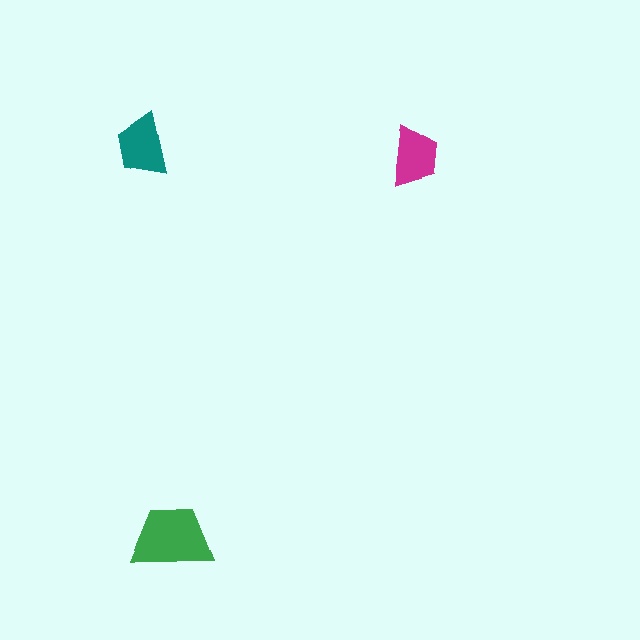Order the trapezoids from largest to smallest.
the green one, the teal one, the magenta one.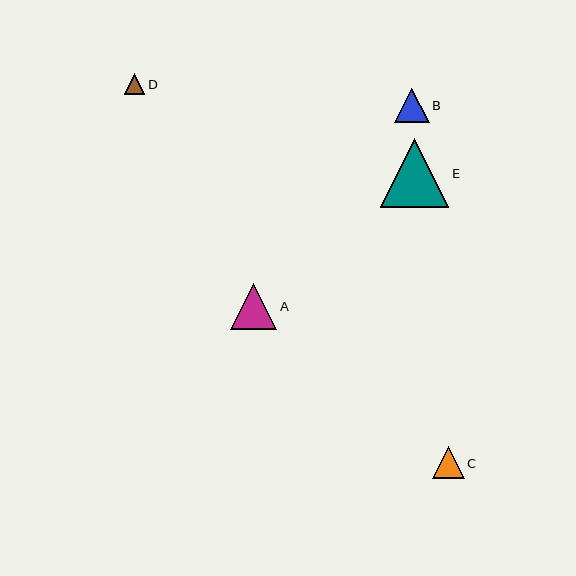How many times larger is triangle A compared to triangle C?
Triangle A is approximately 1.4 times the size of triangle C.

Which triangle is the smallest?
Triangle D is the smallest with a size of approximately 21 pixels.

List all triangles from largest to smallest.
From largest to smallest: E, A, B, C, D.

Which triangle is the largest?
Triangle E is the largest with a size of approximately 69 pixels.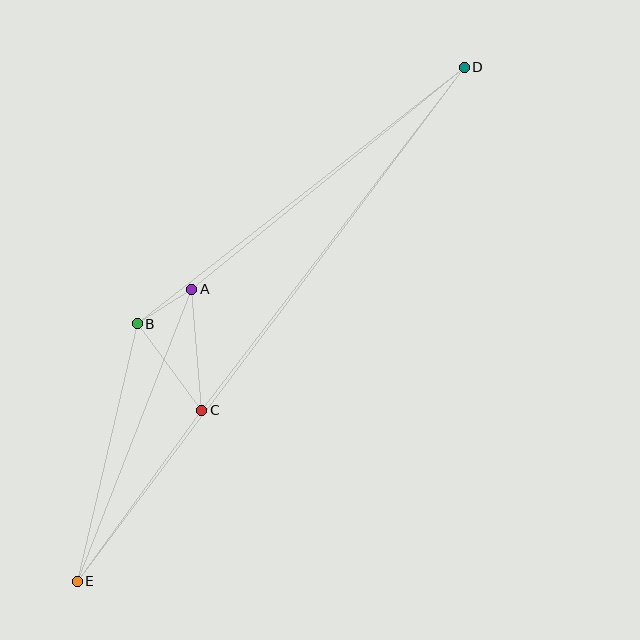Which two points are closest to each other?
Points A and B are closest to each other.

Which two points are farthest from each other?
Points D and E are farthest from each other.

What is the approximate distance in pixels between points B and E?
The distance between B and E is approximately 264 pixels.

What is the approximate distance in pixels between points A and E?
The distance between A and E is approximately 314 pixels.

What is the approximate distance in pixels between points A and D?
The distance between A and D is approximately 351 pixels.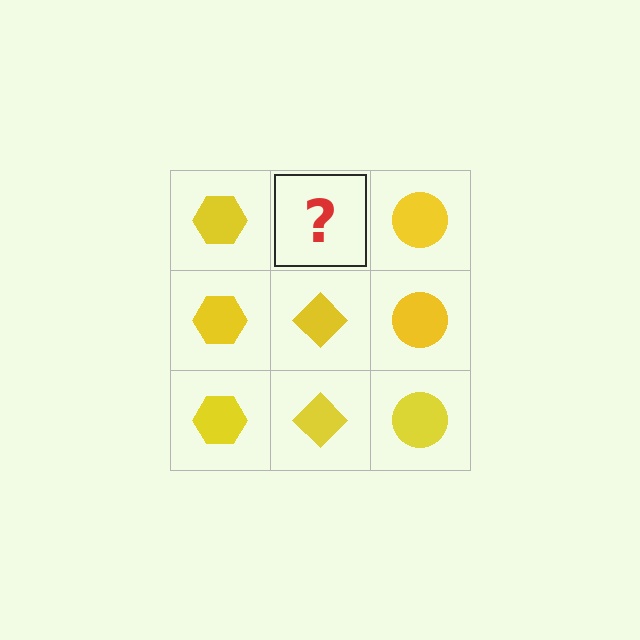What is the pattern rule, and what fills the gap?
The rule is that each column has a consistent shape. The gap should be filled with a yellow diamond.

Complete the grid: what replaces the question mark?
The question mark should be replaced with a yellow diamond.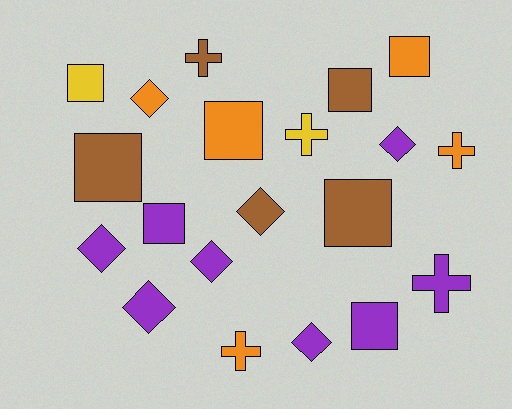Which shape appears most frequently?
Square, with 8 objects.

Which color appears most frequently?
Purple, with 8 objects.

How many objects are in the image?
There are 20 objects.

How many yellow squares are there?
There is 1 yellow square.